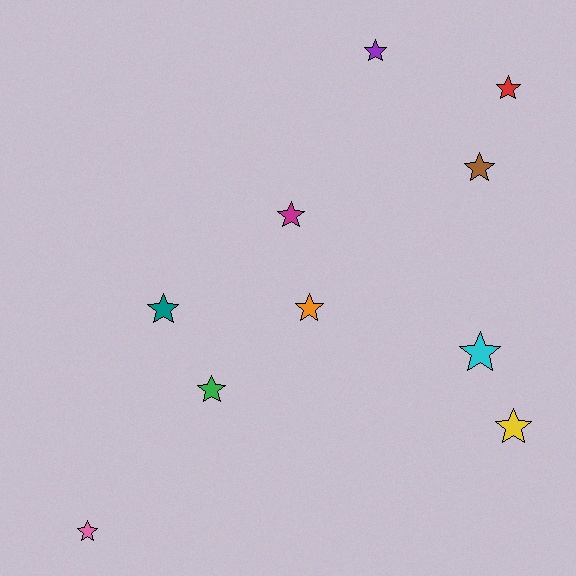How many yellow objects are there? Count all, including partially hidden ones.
There is 1 yellow object.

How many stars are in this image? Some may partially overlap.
There are 10 stars.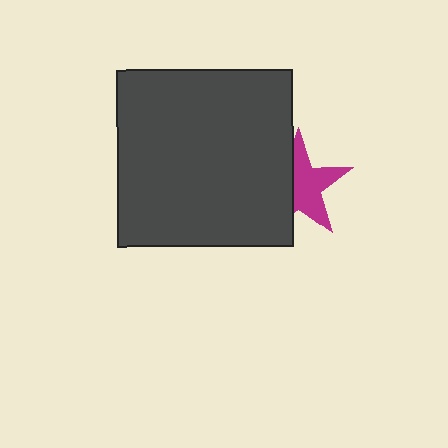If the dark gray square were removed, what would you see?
You would see the complete magenta star.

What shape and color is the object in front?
The object in front is a dark gray square.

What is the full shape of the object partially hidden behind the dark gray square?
The partially hidden object is a magenta star.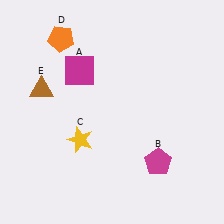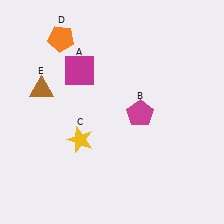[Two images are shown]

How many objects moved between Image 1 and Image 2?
1 object moved between the two images.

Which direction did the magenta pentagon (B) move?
The magenta pentagon (B) moved up.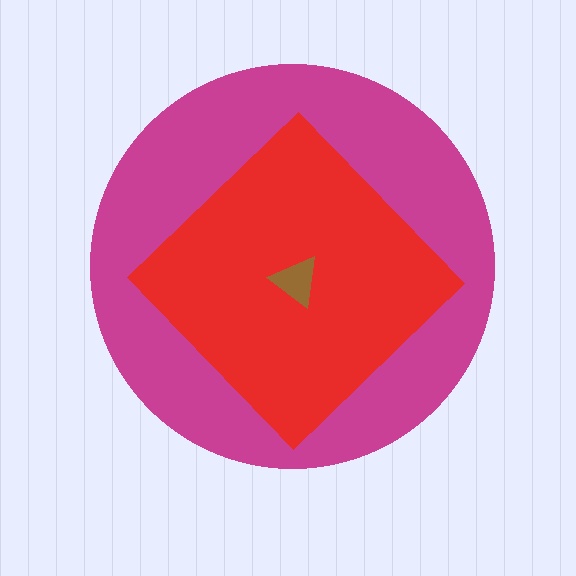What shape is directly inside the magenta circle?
The red diamond.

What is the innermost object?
The brown triangle.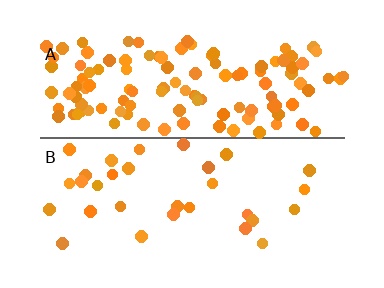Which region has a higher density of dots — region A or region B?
A (the top).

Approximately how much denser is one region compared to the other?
Approximately 3.8× — region A over region B.